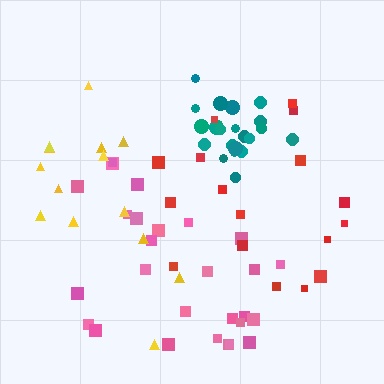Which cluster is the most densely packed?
Teal.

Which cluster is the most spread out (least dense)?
Yellow.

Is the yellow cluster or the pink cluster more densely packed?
Pink.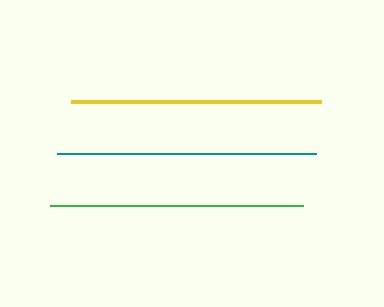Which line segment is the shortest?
The yellow line is the shortest at approximately 250 pixels.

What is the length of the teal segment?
The teal segment is approximately 259 pixels long.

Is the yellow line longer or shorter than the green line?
The green line is longer than the yellow line.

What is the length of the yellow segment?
The yellow segment is approximately 250 pixels long.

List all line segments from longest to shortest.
From longest to shortest: teal, green, yellow.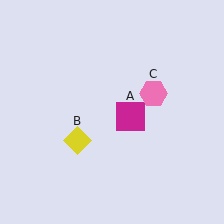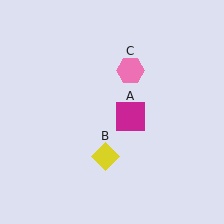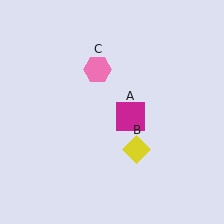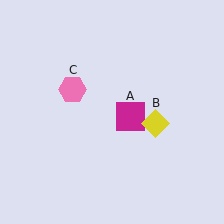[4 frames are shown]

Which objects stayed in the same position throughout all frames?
Magenta square (object A) remained stationary.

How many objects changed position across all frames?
2 objects changed position: yellow diamond (object B), pink hexagon (object C).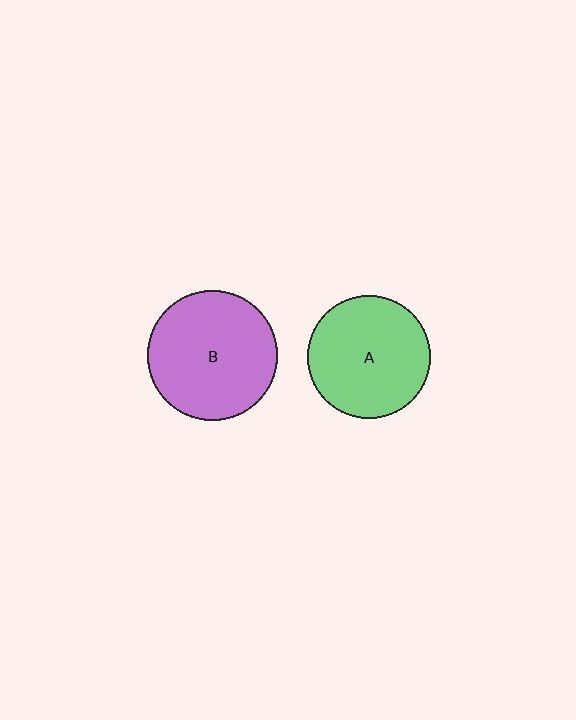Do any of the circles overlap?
No, none of the circles overlap.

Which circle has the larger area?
Circle B (purple).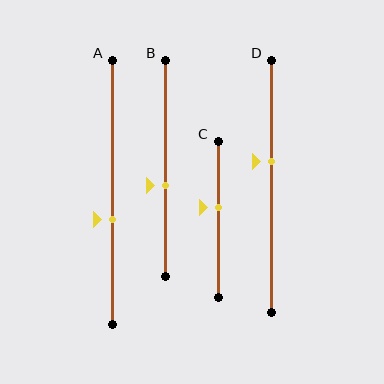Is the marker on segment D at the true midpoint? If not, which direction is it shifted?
No, the marker on segment D is shifted upward by about 10% of the segment length.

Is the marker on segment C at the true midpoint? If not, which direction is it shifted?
No, the marker on segment C is shifted upward by about 8% of the segment length.